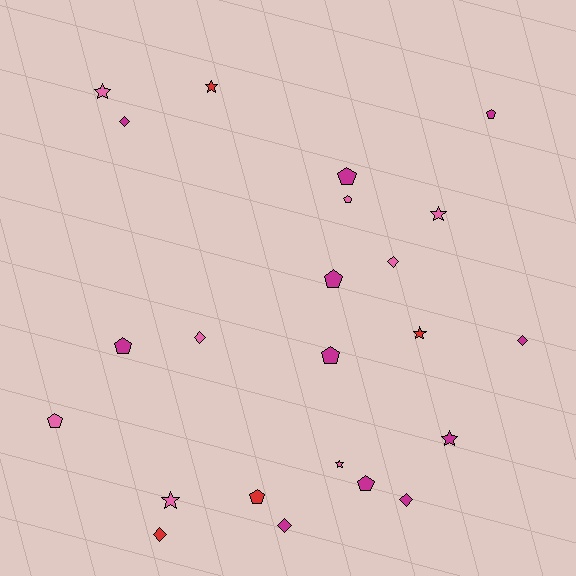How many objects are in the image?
There are 23 objects.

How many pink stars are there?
There are 4 pink stars.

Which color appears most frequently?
Magenta, with 11 objects.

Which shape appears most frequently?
Pentagon, with 9 objects.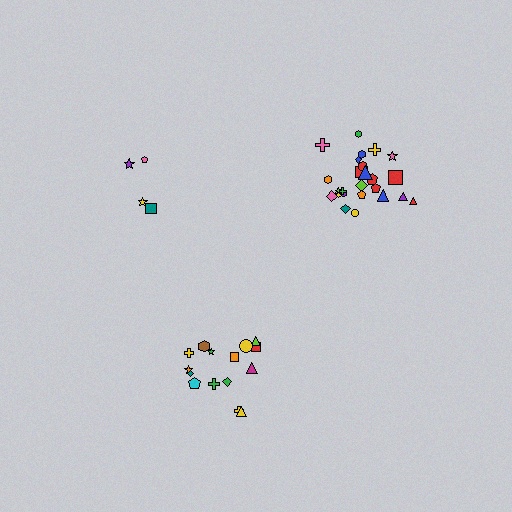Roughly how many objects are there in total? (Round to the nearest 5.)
Roughly 45 objects in total.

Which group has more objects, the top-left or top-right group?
The top-right group.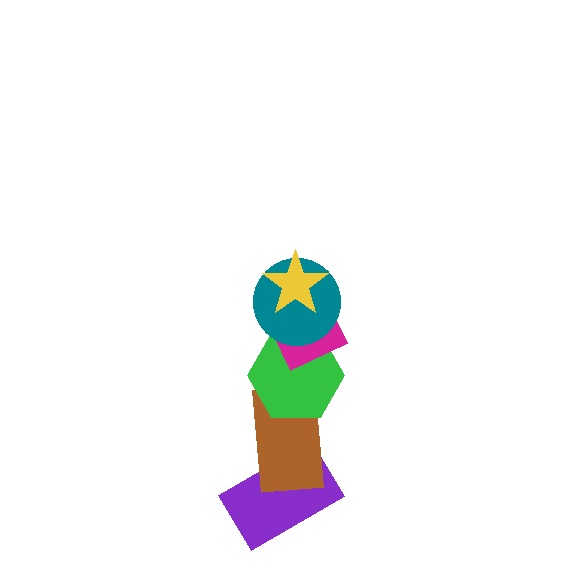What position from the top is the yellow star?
The yellow star is 1st from the top.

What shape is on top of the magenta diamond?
The teal circle is on top of the magenta diamond.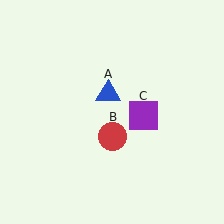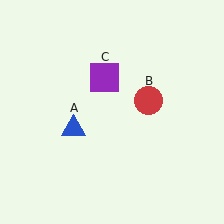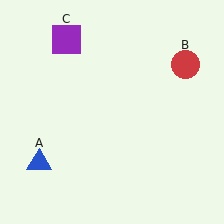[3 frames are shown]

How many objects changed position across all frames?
3 objects changed position: blue triangle (object A), red circle (object B), purple square (object C).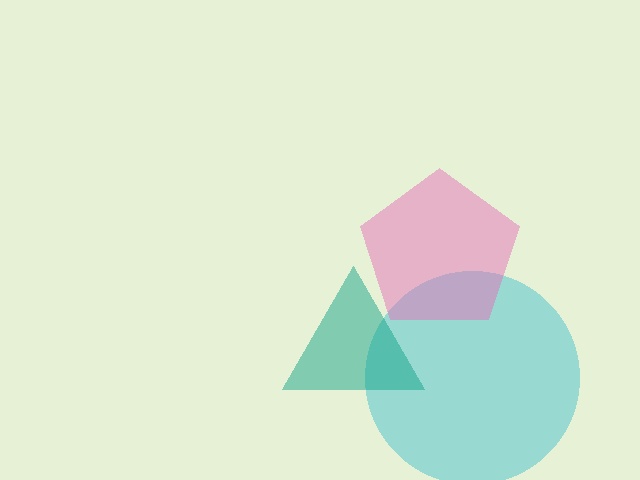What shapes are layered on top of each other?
The layered shapes are: a cyan circle, a teal triangle, a pink pentagon.